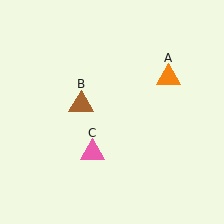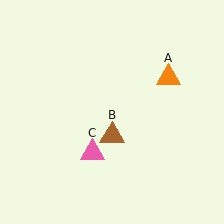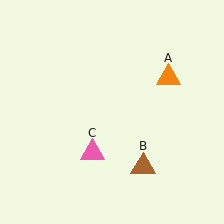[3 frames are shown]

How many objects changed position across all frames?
1 object changed position: brown triangle (object B).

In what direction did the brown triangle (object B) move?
The brown triangle (object B) moved down and to the right.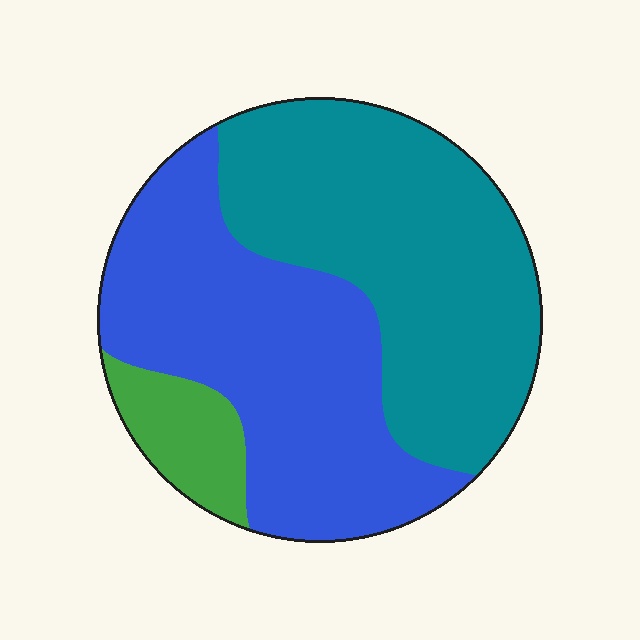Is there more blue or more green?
Blue.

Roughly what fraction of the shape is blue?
Blue covers around 45% of the shape.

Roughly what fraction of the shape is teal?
Teal takes up between a third and a half of the shape.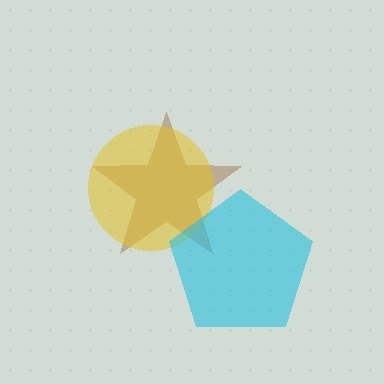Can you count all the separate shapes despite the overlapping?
Yes, there are 3 separate shapes.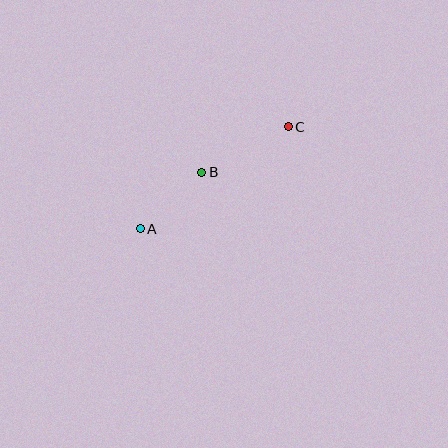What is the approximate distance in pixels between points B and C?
The distance between B and C is approximately 97 pixels.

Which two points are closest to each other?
Points A and B are closest to each other.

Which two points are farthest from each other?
Points A and C are farthest from each other.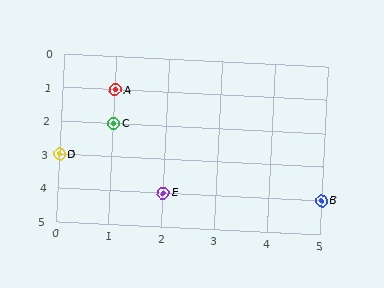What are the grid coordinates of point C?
Point C is at grid coordinates (1, 2).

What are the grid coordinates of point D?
Point D is at grid coordinates (0, 3).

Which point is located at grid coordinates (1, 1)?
Point A is at (1, 1).